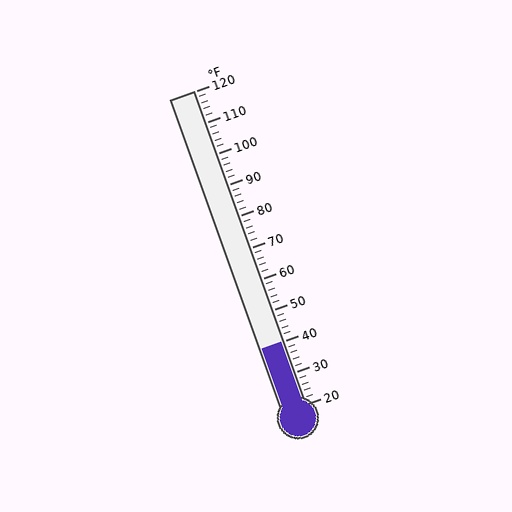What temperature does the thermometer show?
The thermometer shows approximately 40°F.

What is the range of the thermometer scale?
The thermometer scale ranges from 20°F to 120°F.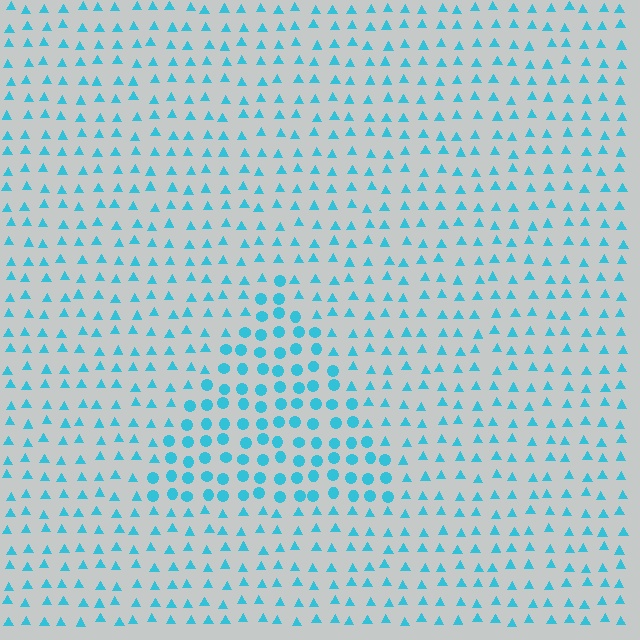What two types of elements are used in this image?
The image uses circles inside the triangle region and triangles outside it.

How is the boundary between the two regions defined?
The boundary is defined by a change in element shape: circles inside vs. triangles outside. All elements share the same color and spacing.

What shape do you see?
I see a triangle.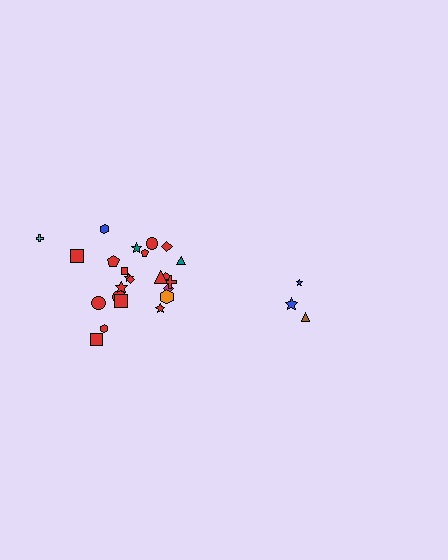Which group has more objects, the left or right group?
The left group.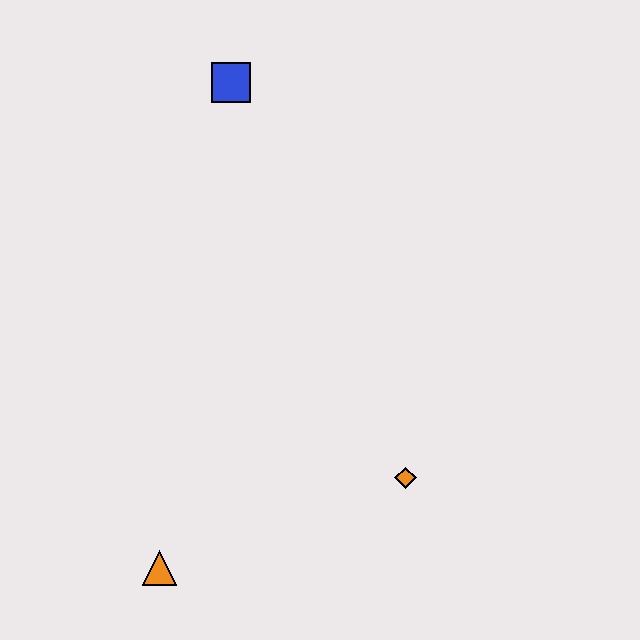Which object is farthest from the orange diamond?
The blue square is farthest from the orange diamond.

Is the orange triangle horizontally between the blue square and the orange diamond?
No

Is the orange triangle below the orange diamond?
Yes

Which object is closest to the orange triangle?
The orange diamond is closest to the orange triangle.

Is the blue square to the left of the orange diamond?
Yes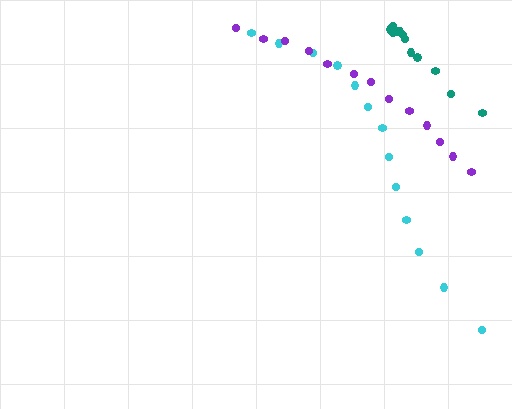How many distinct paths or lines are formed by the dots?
There are 3 distinct paths.